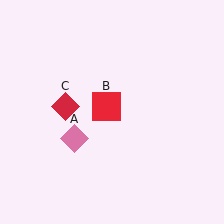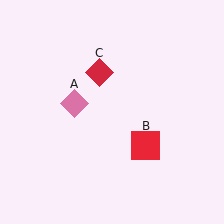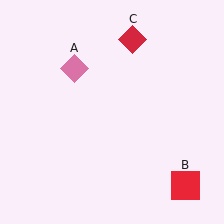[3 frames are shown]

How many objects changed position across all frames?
3 objects changed position: pink diamond (object A), red square (object B), red diamond (object C).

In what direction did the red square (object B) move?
The red square (object B) moved down and to the right.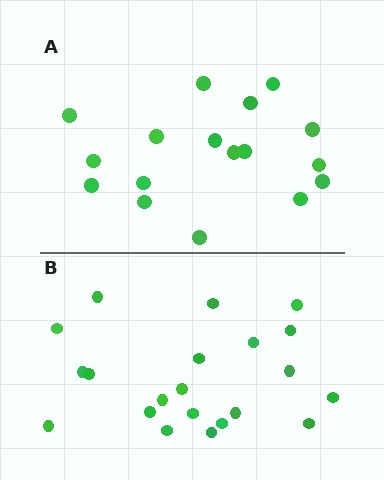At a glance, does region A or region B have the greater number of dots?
Region B (the bottom region) has more dots.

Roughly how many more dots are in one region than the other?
Region B has about 4 more dots than region A.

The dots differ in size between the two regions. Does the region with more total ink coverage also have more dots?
No. Region A has more total ink coverage because its dots are larger, but region B actually contains more individual dots. Total area can be misleading — the number of items is what matters here.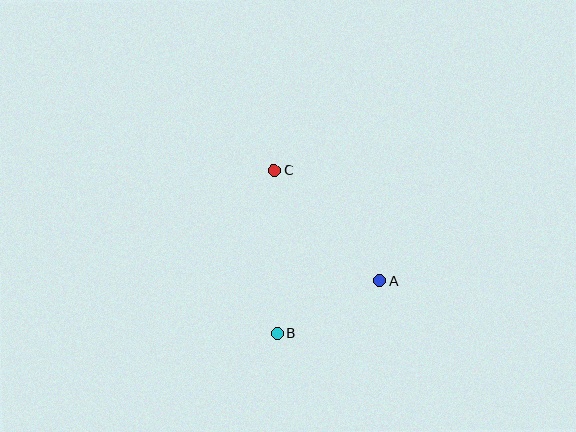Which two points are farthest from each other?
Points B and C are farthest from each other.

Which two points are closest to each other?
Points A and B are closest to each other.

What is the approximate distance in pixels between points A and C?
The distance between A and C is approximately 153 pixels.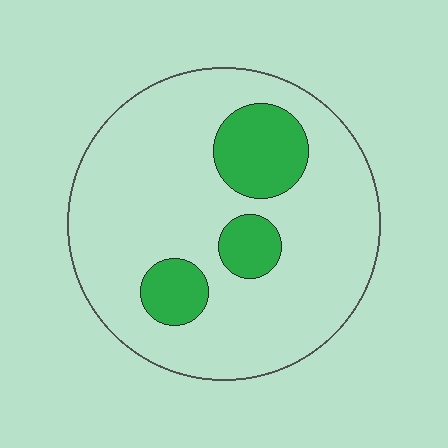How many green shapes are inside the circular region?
3.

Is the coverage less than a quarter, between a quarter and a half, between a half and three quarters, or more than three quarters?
Less than a quarter.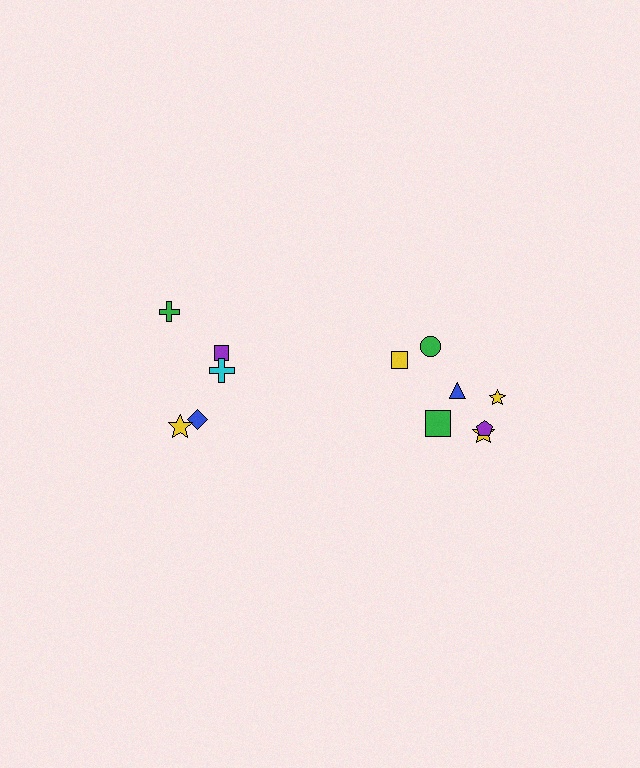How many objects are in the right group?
There are 7 objects.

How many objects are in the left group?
There are 5 objects.